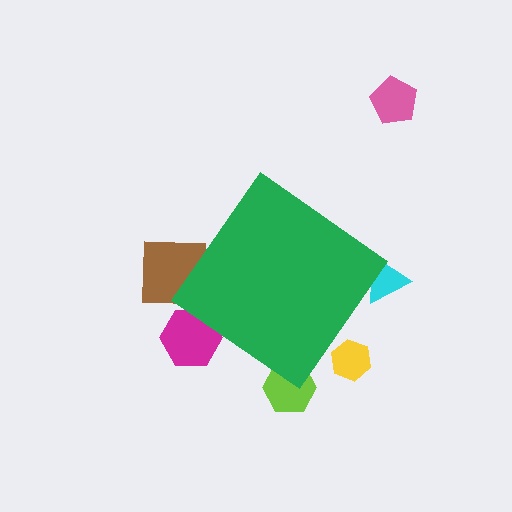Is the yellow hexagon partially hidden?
Yes, the yellow hexagon is partially hidden behind the green diamond.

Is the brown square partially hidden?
Yes, the brown square is partially hidden behind the green diamond.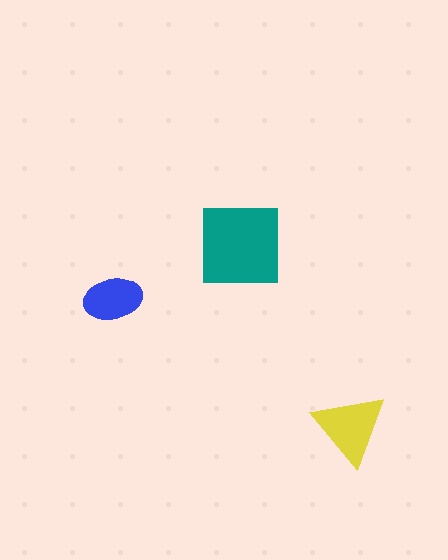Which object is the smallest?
The blue ellipse.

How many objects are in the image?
There are 3 objects in the image.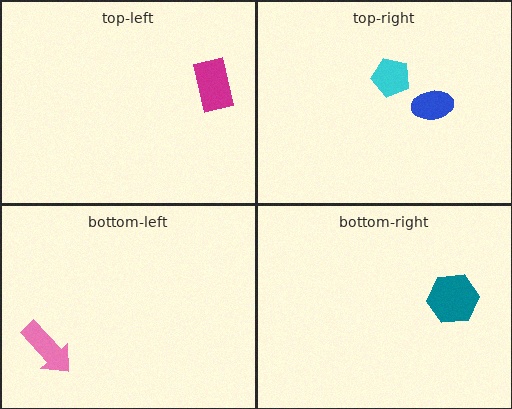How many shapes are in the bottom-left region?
1.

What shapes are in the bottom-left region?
The pink arrow.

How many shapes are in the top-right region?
2.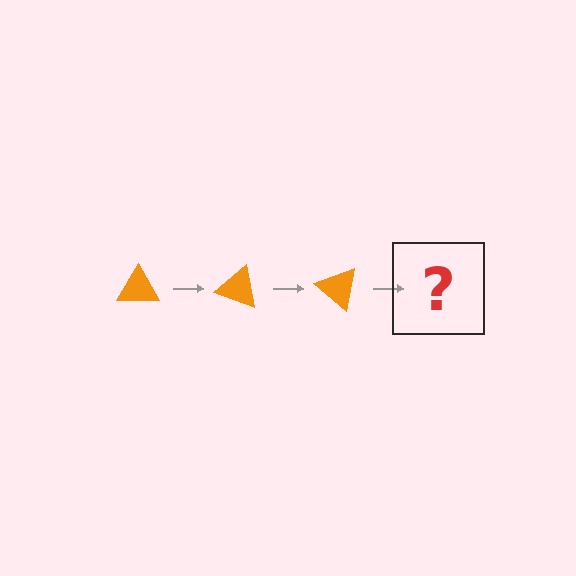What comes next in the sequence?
The next element should be an orange triangle rotated 60 degrees.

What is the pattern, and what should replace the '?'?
The pattern is that the triangle rotates 20 degrees each step. The '?' should be an orange triangle rotated 60 degrees.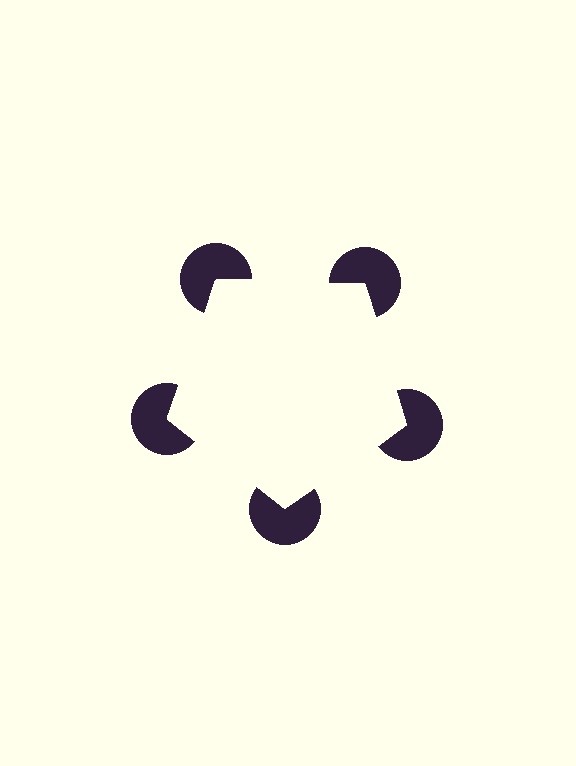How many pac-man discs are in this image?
There are 5 — one at each vertex of the illusory pentagon.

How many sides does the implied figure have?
5 sides.